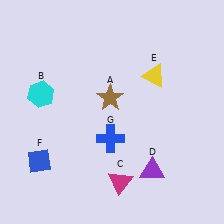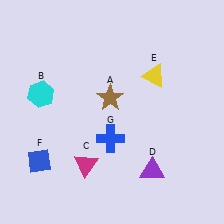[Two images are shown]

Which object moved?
The magenta triangle (C) moved left.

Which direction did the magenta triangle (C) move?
The magenta triangle (C) moved left.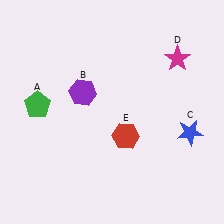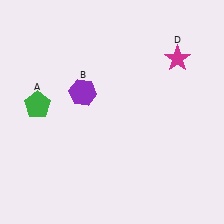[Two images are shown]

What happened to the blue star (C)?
The blue star (C) was removed in Image 2. It was in the bottom-right area of Image 1.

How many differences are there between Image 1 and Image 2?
There are 2 differences between the two images.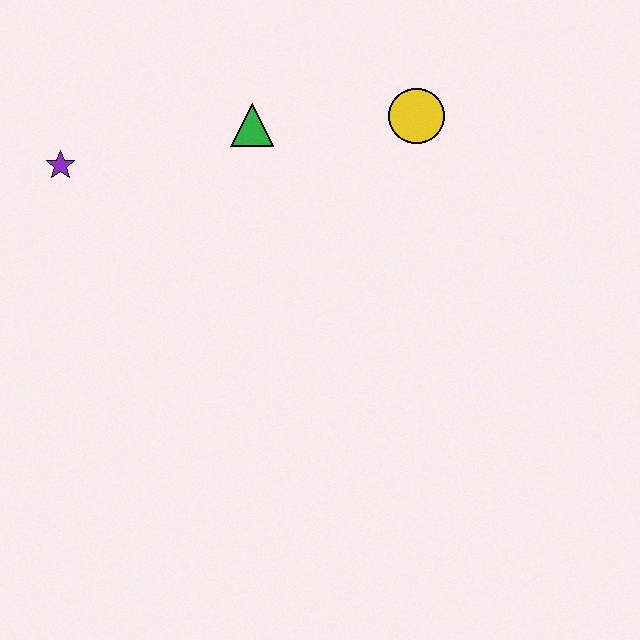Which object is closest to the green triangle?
The yellow circle is closest to the green triangle.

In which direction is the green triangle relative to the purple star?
The green triangle is to the right of the purple star.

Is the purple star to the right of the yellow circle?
No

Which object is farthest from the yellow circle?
The purple star is farthest from the yellow circle.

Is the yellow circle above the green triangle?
Yes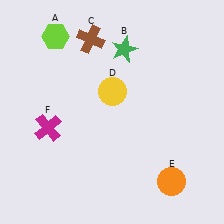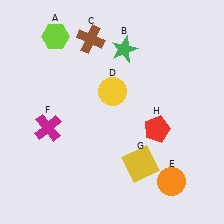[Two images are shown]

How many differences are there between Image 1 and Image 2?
There are 2 differences between the two images.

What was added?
A yellow square (G), a red pentagon (H) were added in Image 2.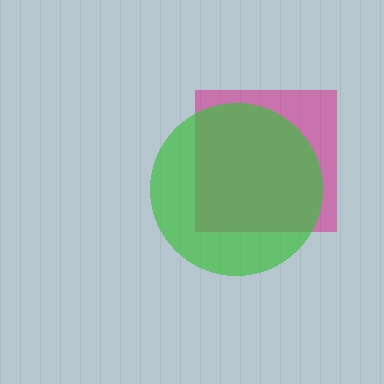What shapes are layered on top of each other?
The layered shapes are: a magenta square, a green circle.